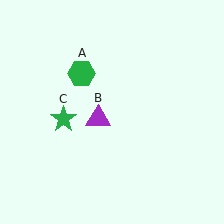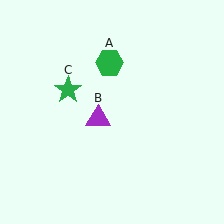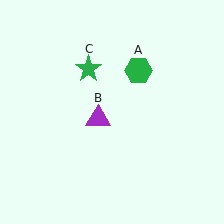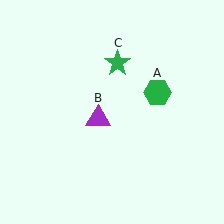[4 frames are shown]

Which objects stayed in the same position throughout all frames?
Purple triangle (object B) remained stationary.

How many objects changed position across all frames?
2 objects changed position: green hexagon (object A), green star (object C).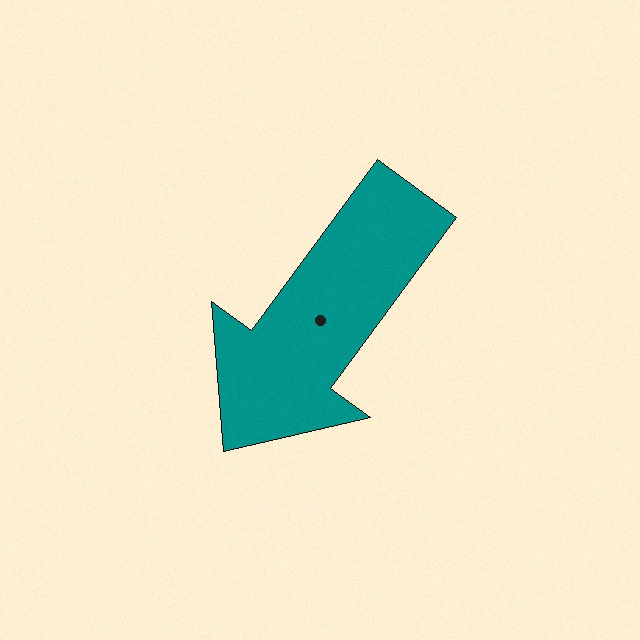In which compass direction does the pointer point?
Southwest.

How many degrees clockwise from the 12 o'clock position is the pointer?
Approximately 216 degrees.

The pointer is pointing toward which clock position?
Roughly 7 o'clock.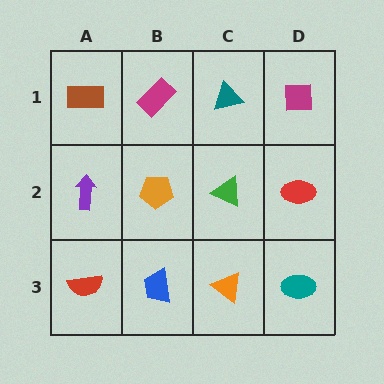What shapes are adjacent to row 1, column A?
A purple arrow (row 2, column A), a magenta rectangle (row 1, column B).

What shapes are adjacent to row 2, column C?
A teal triangle (row 1, column C), an orange triangle (row 3, column C), an orange pentagon (row 2, column B), a red ellipse (row 2, column D).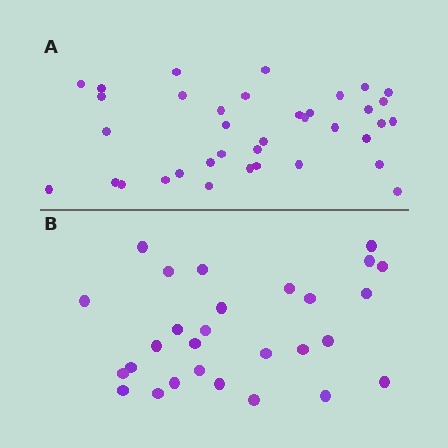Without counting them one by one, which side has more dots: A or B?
Region A (the top region) has more dots.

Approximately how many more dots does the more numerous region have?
Region A has roughly 8 or so more dots than region B.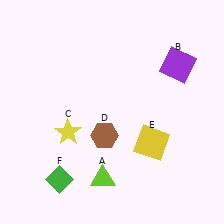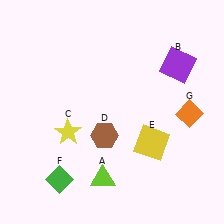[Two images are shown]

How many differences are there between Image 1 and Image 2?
There is 1 difference between the two images.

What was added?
An orange diamond (G) was added in Image 2.